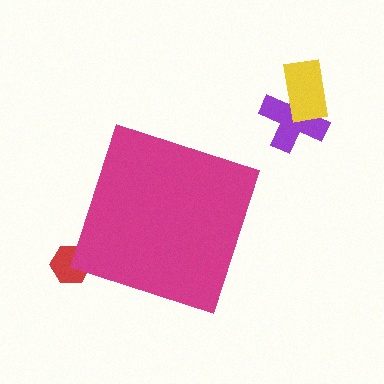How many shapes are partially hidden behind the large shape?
1 shape is partially hidden.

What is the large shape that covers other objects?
A magenta diamond.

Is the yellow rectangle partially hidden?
No, the yellow rectangle is fully visible.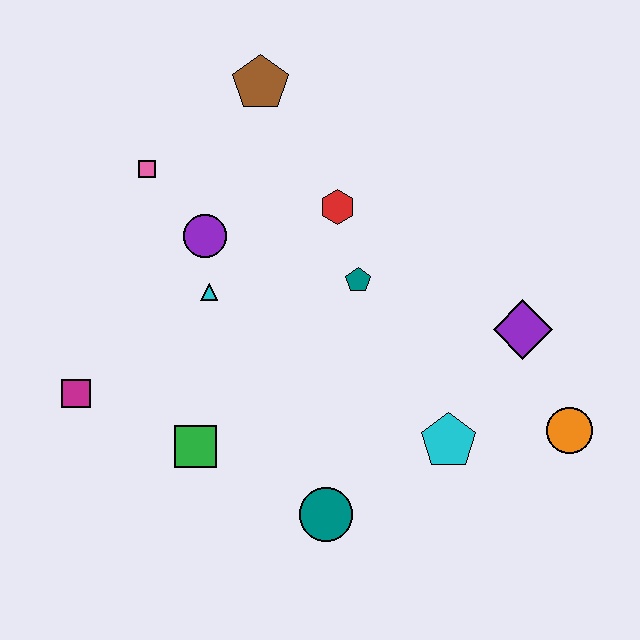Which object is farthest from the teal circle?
The brown pentagon is farthest from the teal circle.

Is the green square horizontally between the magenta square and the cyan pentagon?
Yes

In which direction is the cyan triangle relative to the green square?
The cyan triangle is above the green square.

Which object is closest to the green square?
The magenta square is closest to the green square.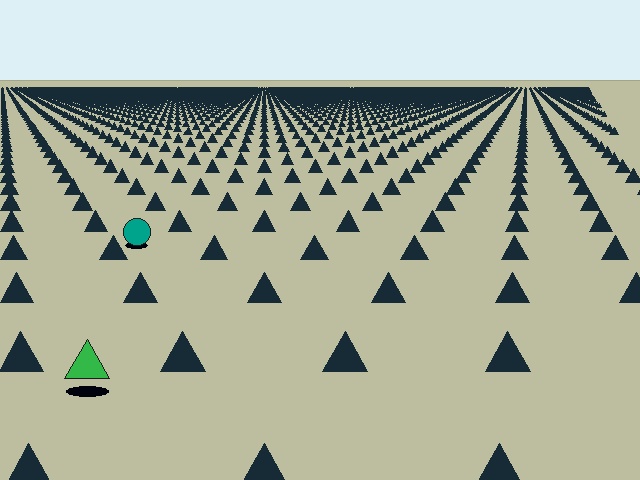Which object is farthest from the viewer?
The teal circle is farthest from the viewer. It appears smaller and the ground texture around it is denser.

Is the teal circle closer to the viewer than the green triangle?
No. The green triangle is closer — you can tell from the texture gradient: the ground texture is coarser near it.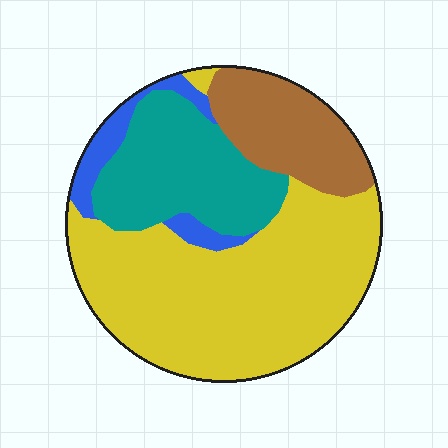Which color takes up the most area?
Yellow, at roughly 55%.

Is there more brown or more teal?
Teal.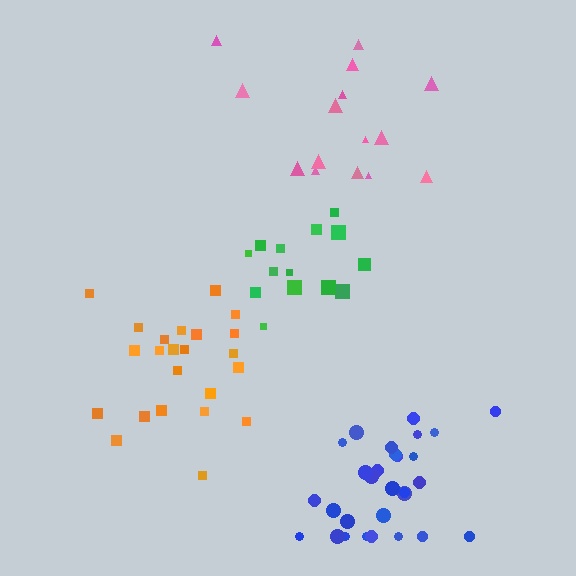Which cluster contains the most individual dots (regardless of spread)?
Blue (29).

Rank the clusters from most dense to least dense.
green, orange, blue, pink.